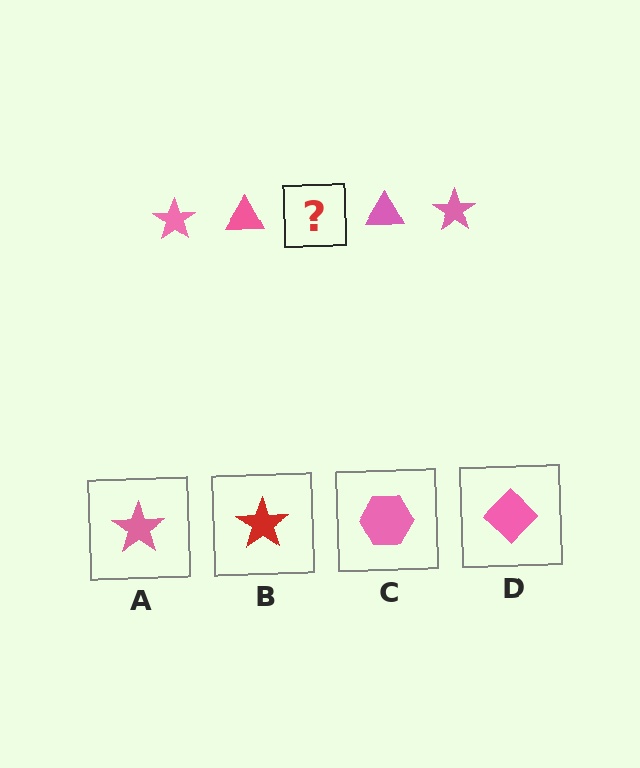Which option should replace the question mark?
Option A.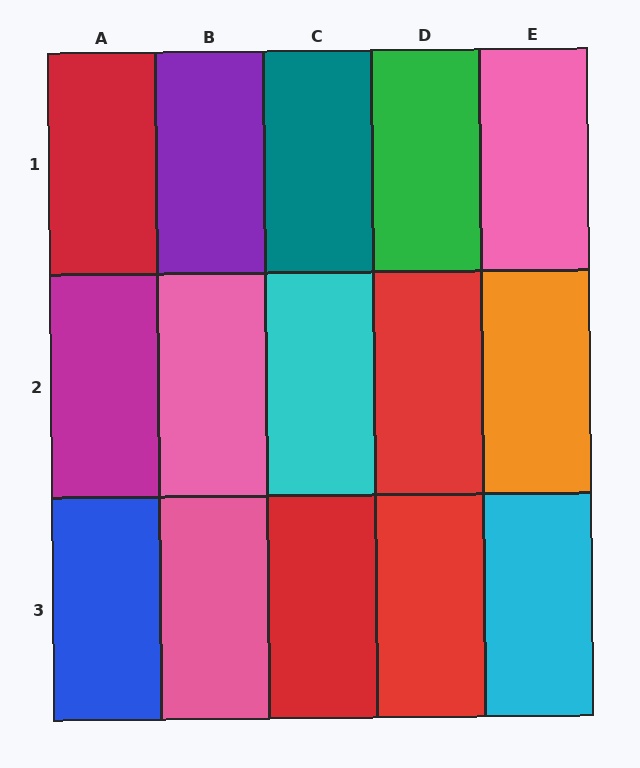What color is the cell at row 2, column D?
Red.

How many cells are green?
1 cell is green.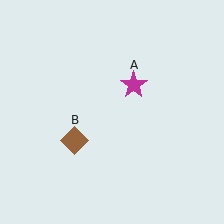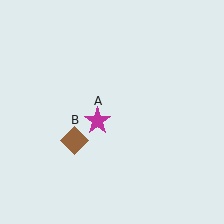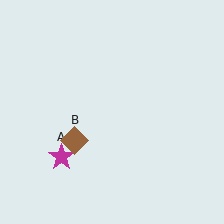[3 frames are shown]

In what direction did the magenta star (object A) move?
The magenta star (object A) moved down and to the left.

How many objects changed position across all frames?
1 object changed position: magenta star (object A).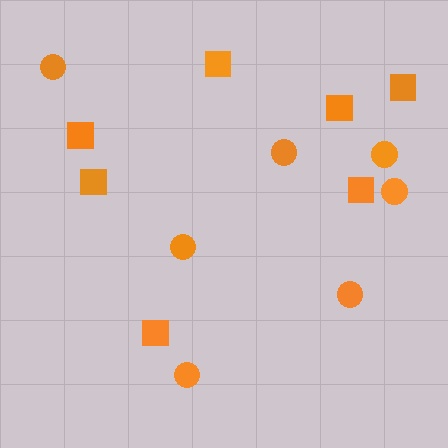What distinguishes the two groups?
There are 2 groups: one group of squares (7) and one group of circles (7).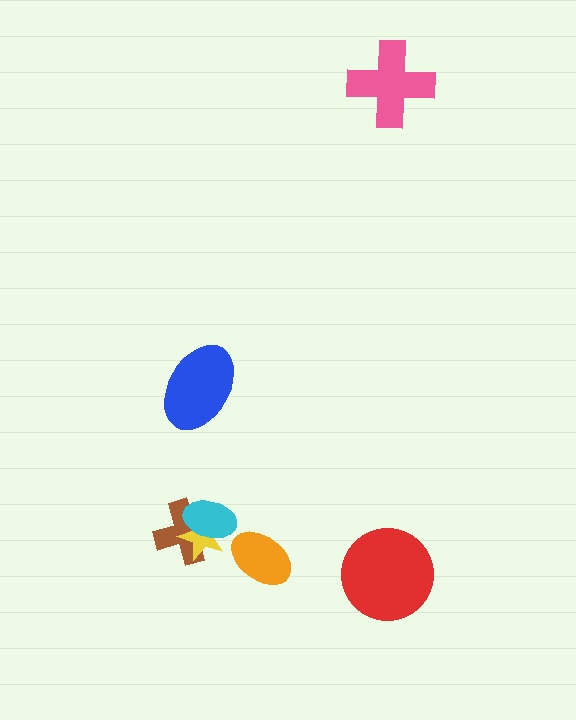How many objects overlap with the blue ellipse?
0 objects overlap with the blue ellipse.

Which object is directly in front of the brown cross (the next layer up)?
The yellow star is directly in front of the brown cross.